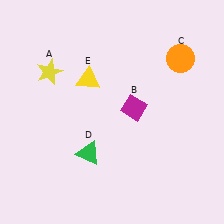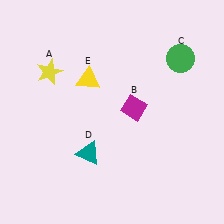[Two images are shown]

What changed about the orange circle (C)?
In Image 1, C is orange. In Image 2, it changed to green.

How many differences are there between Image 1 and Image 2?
There are 2 differences between the two images.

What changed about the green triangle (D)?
In Image 1, D is green. In Image 2, it changed to teal.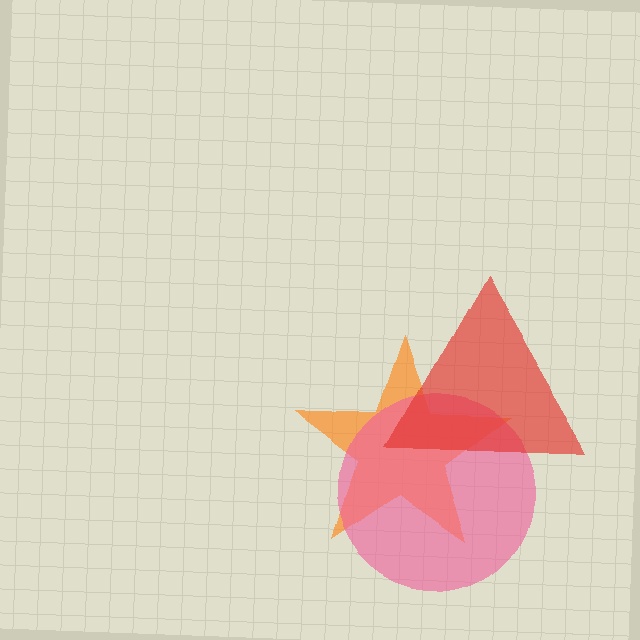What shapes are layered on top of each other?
The layered shapes are: an orange star, a pink circle, a red triangle.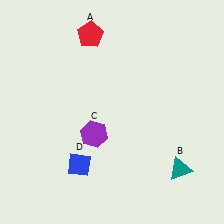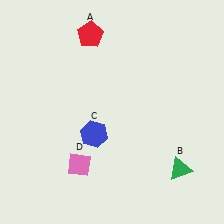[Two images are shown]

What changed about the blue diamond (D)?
In Image 1, D is blue. In Image 2, it changed to pink.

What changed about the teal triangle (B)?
In Image 1, B is teal. In Image 2, it changed to green.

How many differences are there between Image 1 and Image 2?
There are 3 differences between the two images.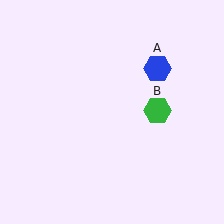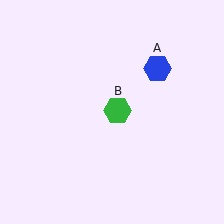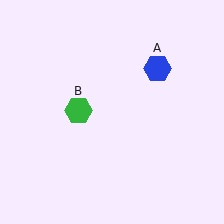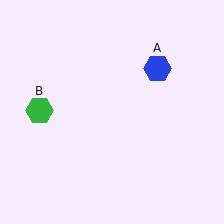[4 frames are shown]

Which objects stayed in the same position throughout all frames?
Blue hexagon (object A) remained stationary.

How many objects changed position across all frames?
1 object changed position: green hexagon (object B).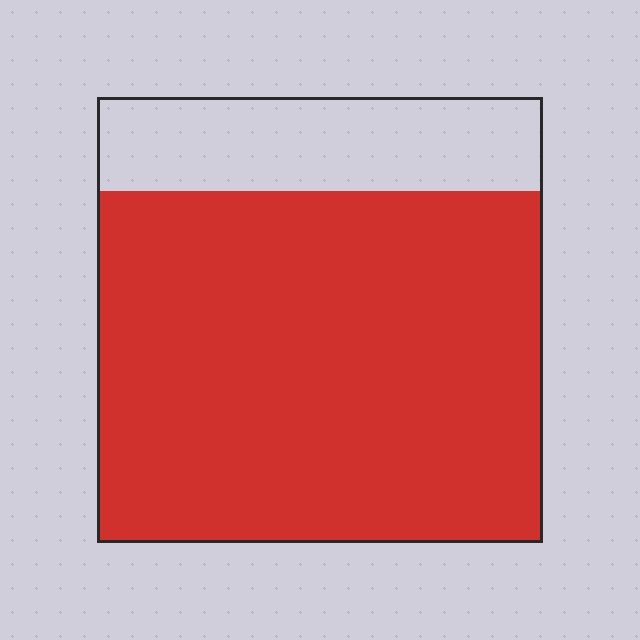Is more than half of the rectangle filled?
Yes.